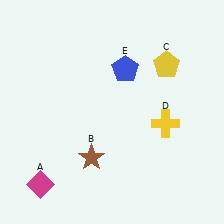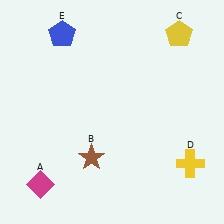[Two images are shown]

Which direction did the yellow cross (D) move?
The yellow cross (D) moved down.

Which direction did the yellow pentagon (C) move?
The yellow pentagon (C) moved up.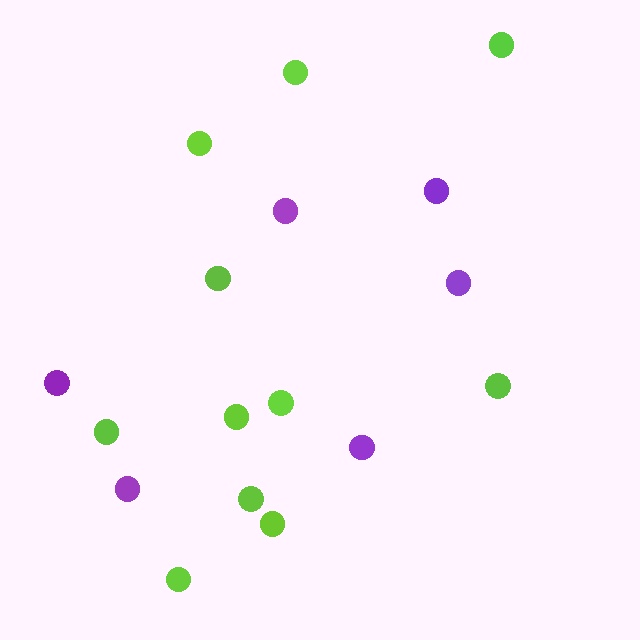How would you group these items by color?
There are 2 groups: one group of lime circles (11) and one group of purple circles (6).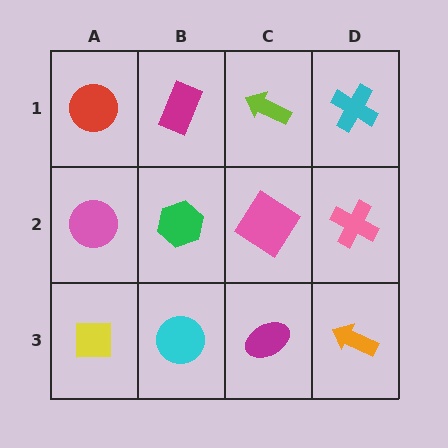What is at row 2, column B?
A green hexagon.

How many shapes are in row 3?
4 shapes.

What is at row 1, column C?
A lime arrow.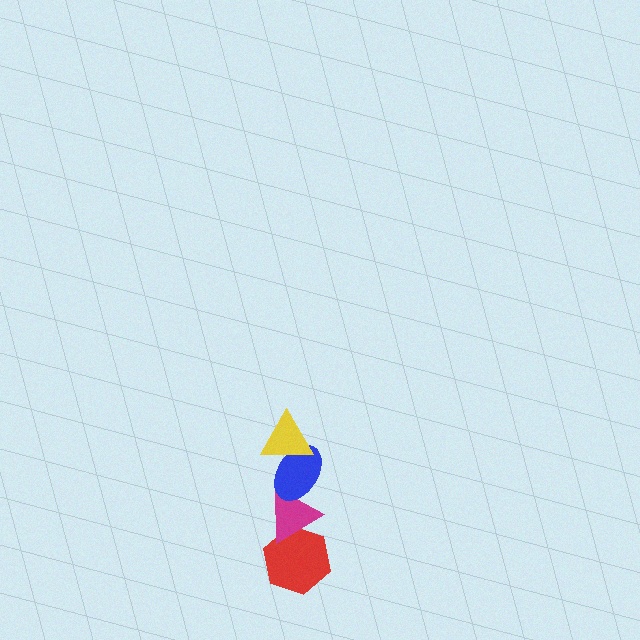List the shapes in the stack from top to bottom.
From top to bottom: the yellow triangle, the blue ellipse, the magenta triangle, the red hexagon.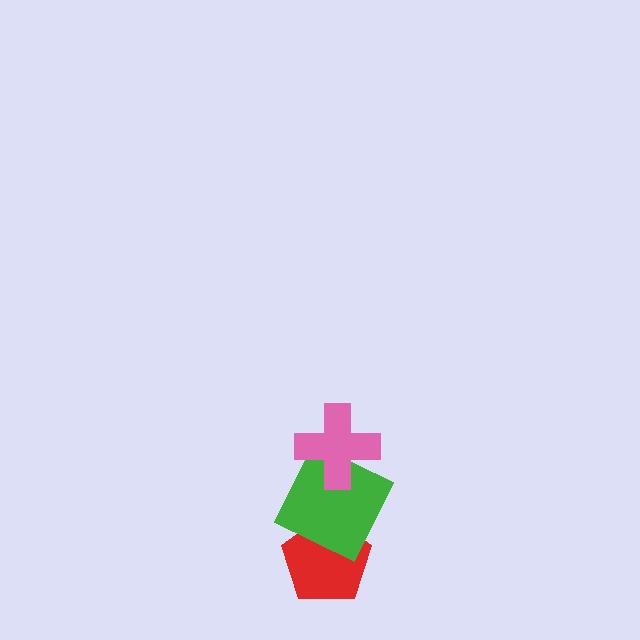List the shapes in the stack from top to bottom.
From top to bottom: the pink cross, the green square, the red pentagon.